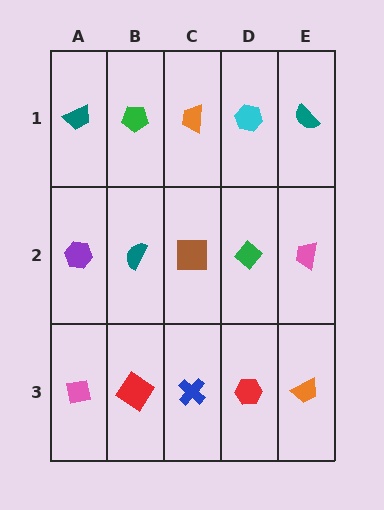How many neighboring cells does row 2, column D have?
4.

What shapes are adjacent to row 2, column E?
A teal semicircle (row 1, column E), an orange trapezoid (row 3, column E), a green diamond (row 2, column D).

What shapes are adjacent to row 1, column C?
A brown square (row 2, column C), a green pentagon (row 1, column B), a cyan hexagon (row 1, column D).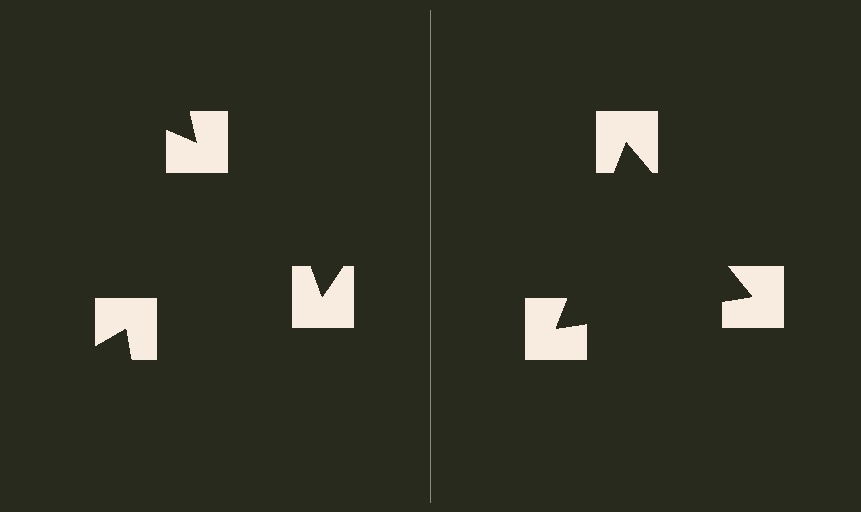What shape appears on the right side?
An illusory triangle.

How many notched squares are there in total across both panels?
6 — 3 on each side.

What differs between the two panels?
The notched squares are positioned identically on both sides; only the wedge orientations differ. On the right they align to a triangle; on the left they are misaligned.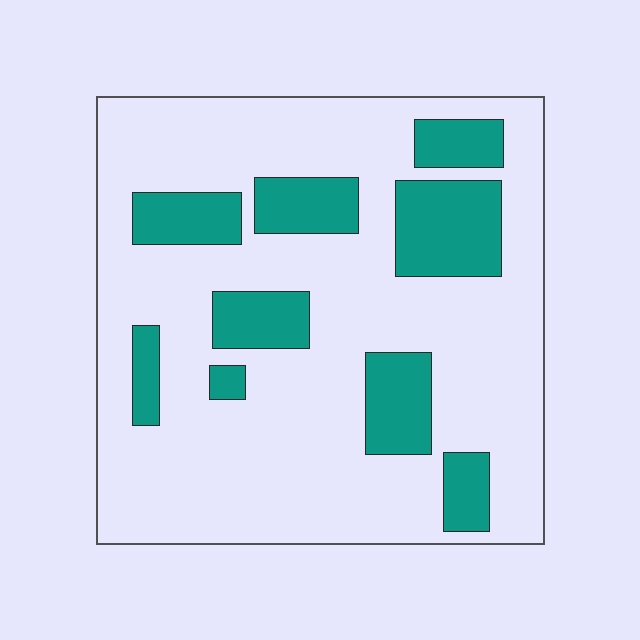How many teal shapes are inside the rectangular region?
9.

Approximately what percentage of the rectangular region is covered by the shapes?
Approximately 25%.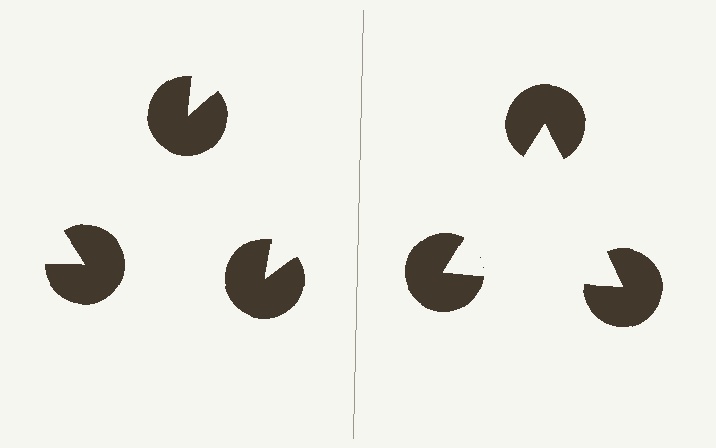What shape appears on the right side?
An illusory triangle.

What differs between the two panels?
The pac-man discs are positioned identically on both sides; only the wedge orientations differ. On the right they align to a triangle; on the left they are misaligned.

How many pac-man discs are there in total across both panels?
6 — 3 on each side.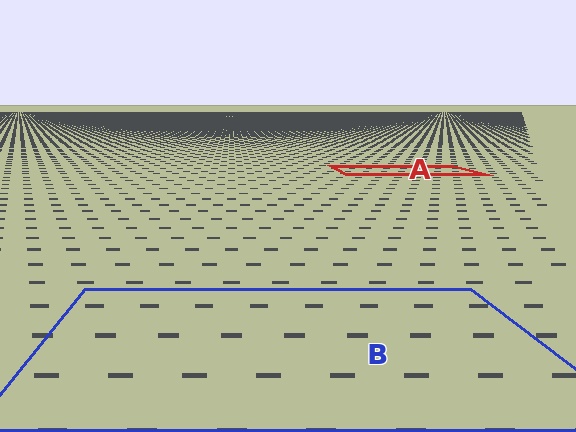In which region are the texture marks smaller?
The texture marks are smaller in region A, because it is farther away.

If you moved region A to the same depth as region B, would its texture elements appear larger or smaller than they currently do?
They would appear larger. At a closer depth, the same texture elements are projected at a bigger on-screen size.